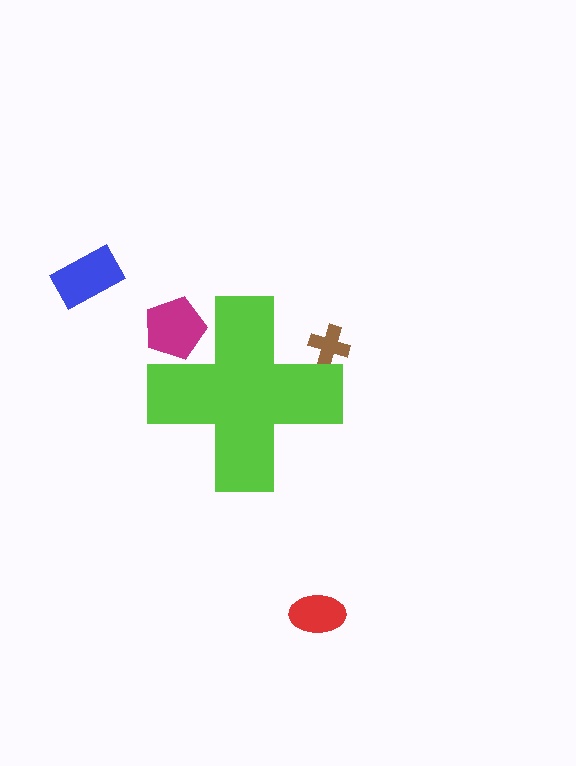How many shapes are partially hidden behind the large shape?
2 shapes are partially hidden.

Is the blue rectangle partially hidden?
No, the blue rectangle is fully visible.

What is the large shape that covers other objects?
A lime cross.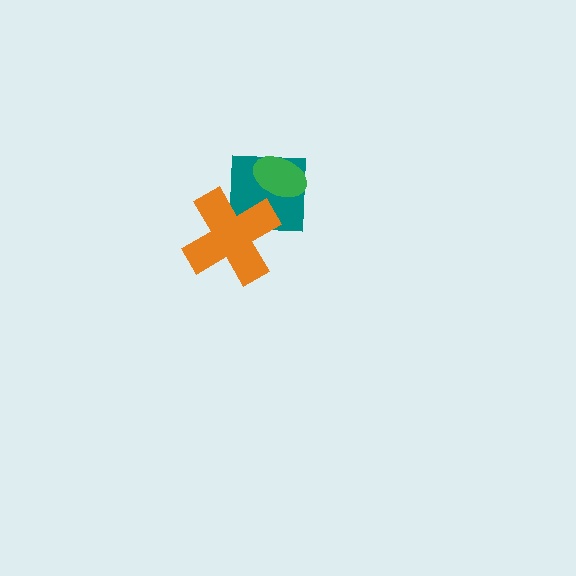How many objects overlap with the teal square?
2 objects overlap with the teal square.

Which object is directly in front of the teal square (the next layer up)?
The orange cross is directly in front of the teal square.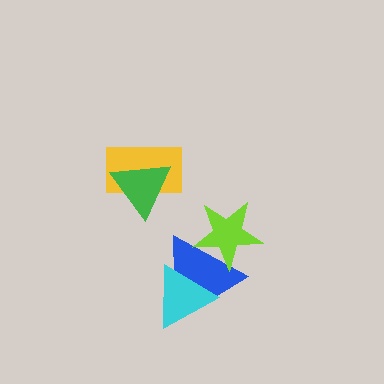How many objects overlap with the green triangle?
1 object overlaps with the green triangle.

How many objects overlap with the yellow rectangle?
1 object overlaps with the yellow rectangle.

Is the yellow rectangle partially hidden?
Yes, it is partially covered by another shape.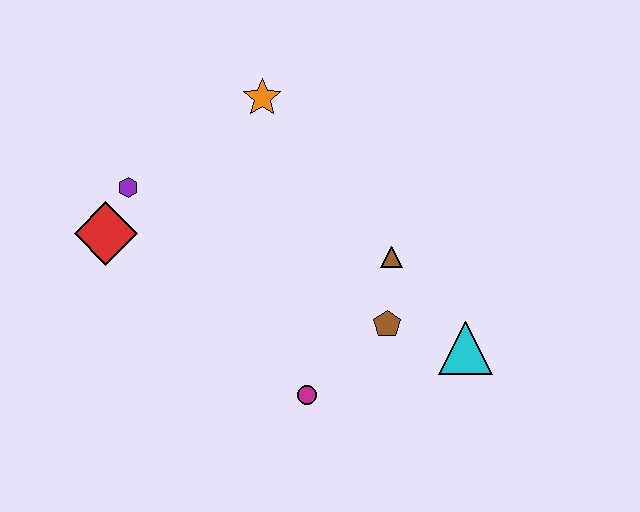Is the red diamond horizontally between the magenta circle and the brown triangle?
No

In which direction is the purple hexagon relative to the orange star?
The purple hexagon is to the left of the orange star.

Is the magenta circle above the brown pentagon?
No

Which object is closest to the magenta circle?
The brown pentagon is closest to the magenta circle.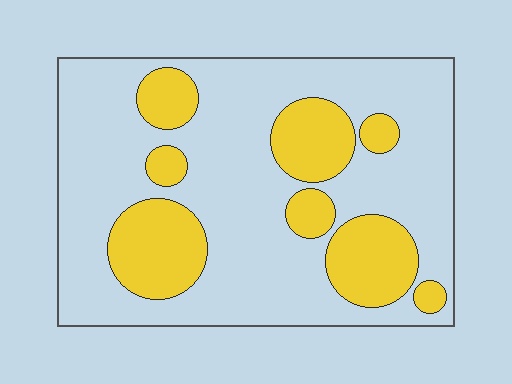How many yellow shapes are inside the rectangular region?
8.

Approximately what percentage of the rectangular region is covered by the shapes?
Approximately 30%.